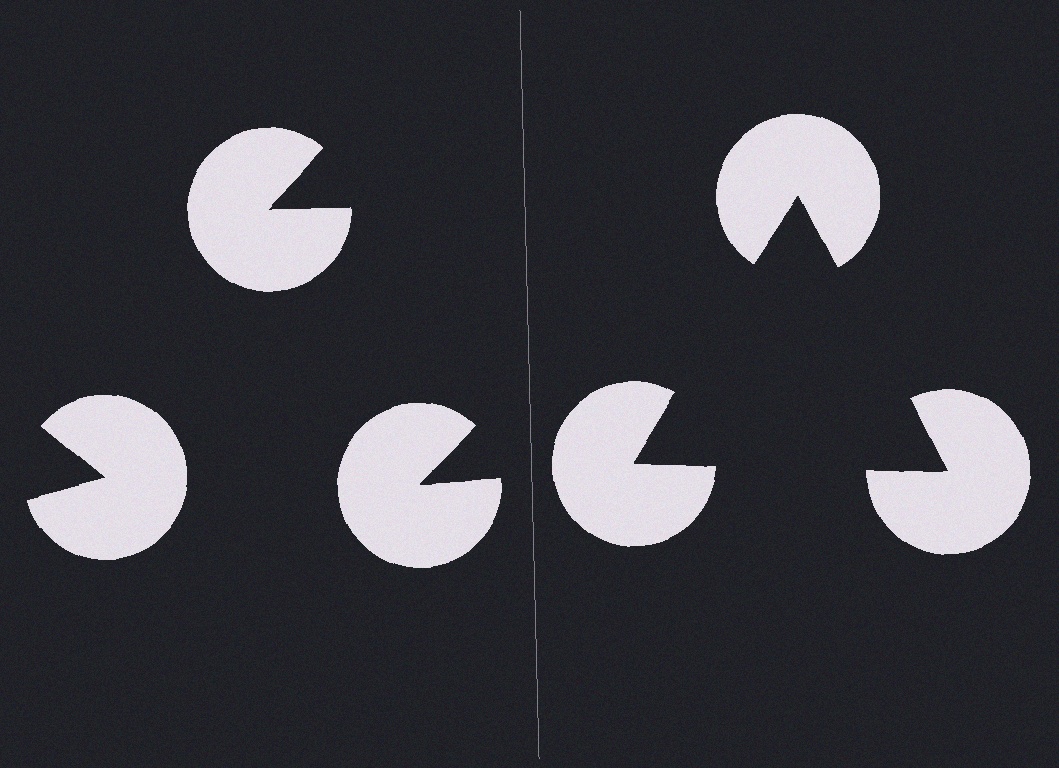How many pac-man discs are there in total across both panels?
6 — 3 on each side.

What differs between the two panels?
The pac-man discs are positioned identically on both sides; only the wedge orientations differ. On the right they align to a triangle; on the left they are misaligned.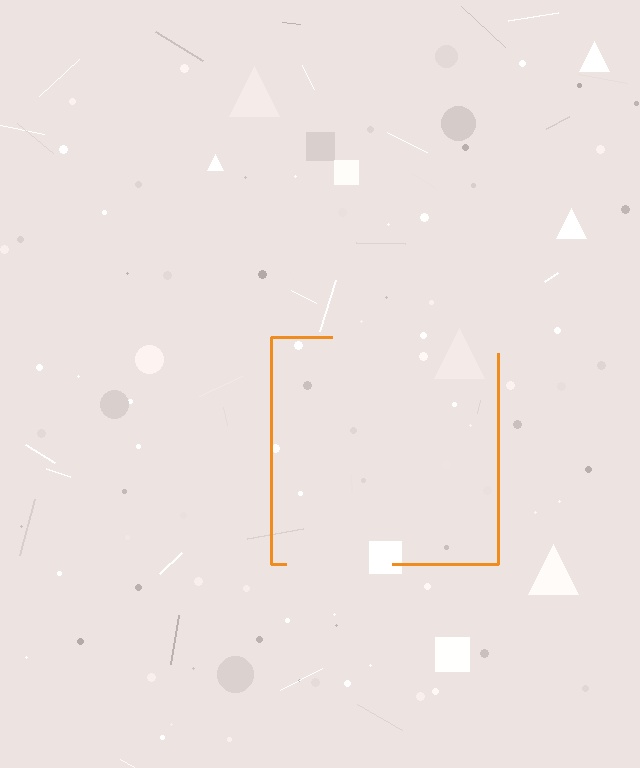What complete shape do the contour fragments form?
The contour fragments form a square.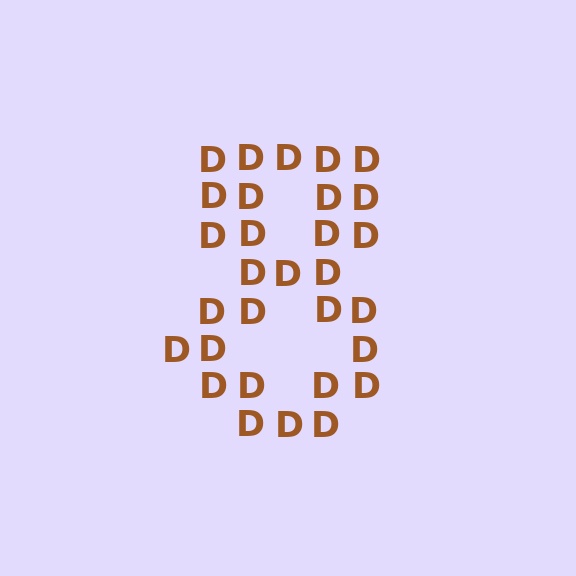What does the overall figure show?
The overall figure shows the digit 8.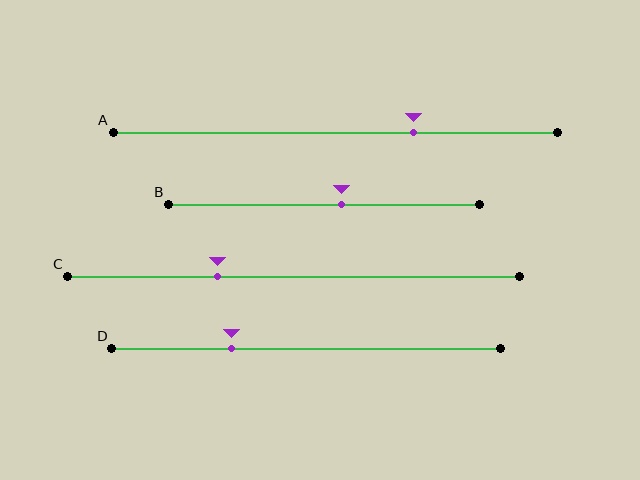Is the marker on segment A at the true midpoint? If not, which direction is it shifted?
No, the marker on segment A is shifted to the right by about 18% of the segment length.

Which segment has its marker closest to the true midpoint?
Segment B has its marker closest to the true midpoint.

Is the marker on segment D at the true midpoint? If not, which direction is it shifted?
No, the marker on segment D is shifted to the left by about 19% of the segment length.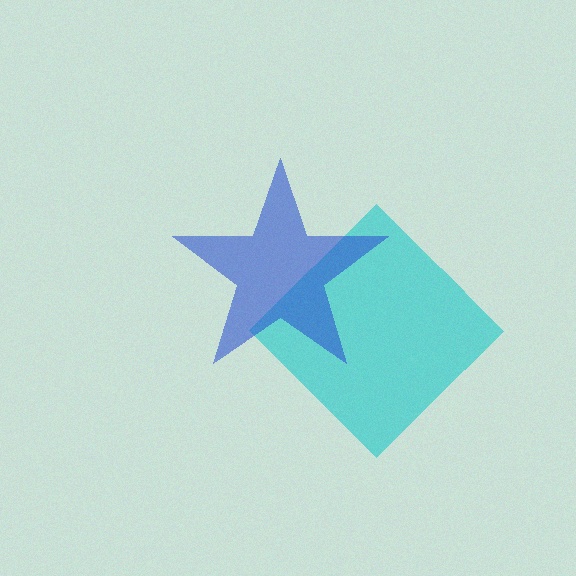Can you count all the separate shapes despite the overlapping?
Yes, there are 2 separate shapes.